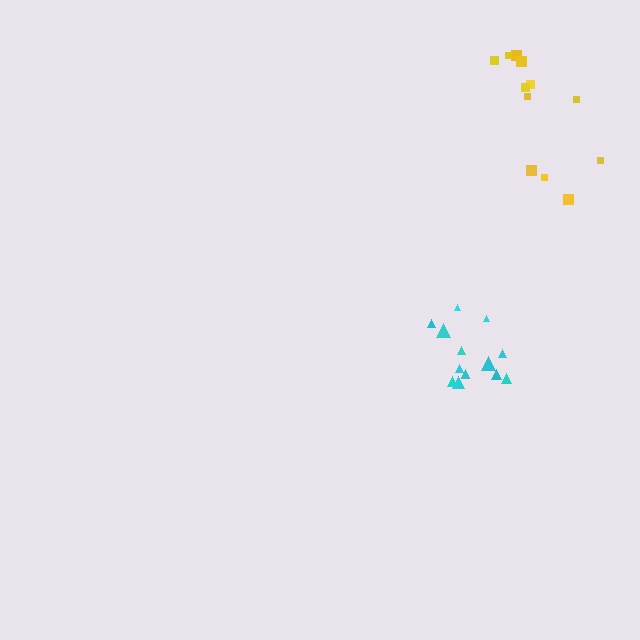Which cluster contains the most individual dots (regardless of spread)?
Cyan (14).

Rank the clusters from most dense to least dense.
cyan, yellow.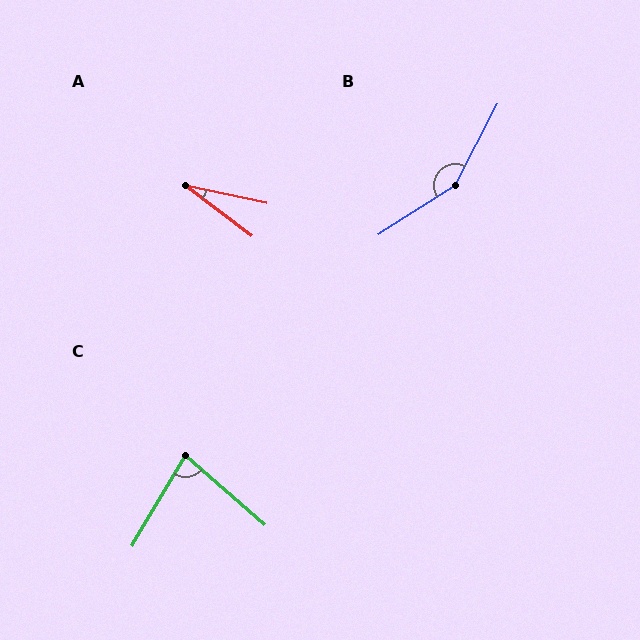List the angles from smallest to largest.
A (25°), C (79°), B (150°).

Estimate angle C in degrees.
Approximately 79 degrees.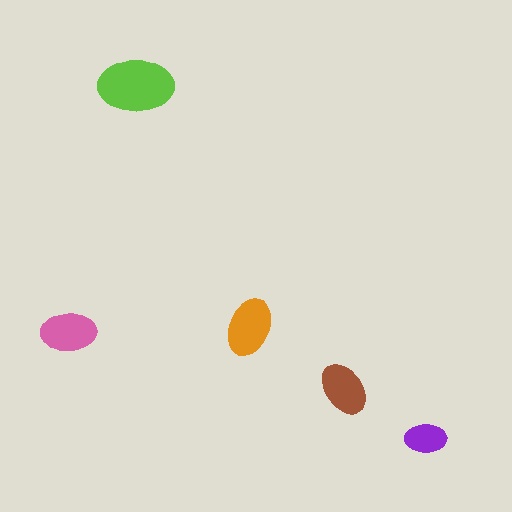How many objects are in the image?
There are 5 objects in the image.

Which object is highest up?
The lime ellipse is topmost.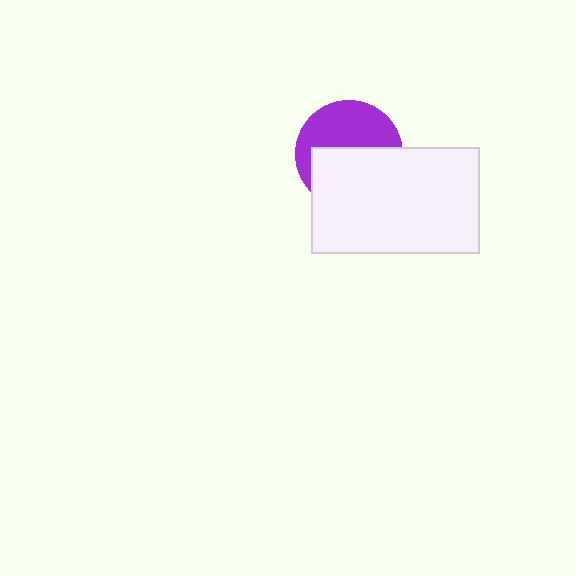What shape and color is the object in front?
The object in front is a white rectangle.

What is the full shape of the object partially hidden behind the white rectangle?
The partially hidden object is a purple circle.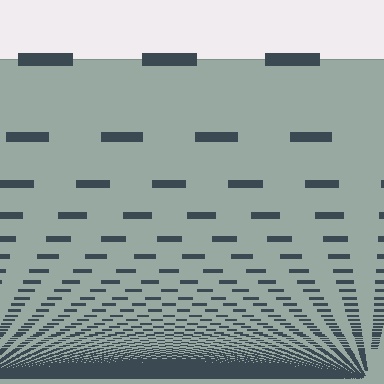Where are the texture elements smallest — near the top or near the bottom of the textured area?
Near the bottom.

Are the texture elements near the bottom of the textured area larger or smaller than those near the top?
Smaller. The gradient is inverted — elements near the bottom are smaller and denser.